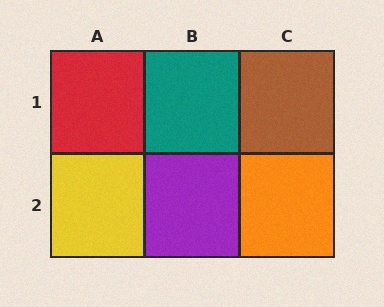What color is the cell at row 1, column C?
Brown.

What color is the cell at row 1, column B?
Teal.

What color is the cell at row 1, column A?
Red.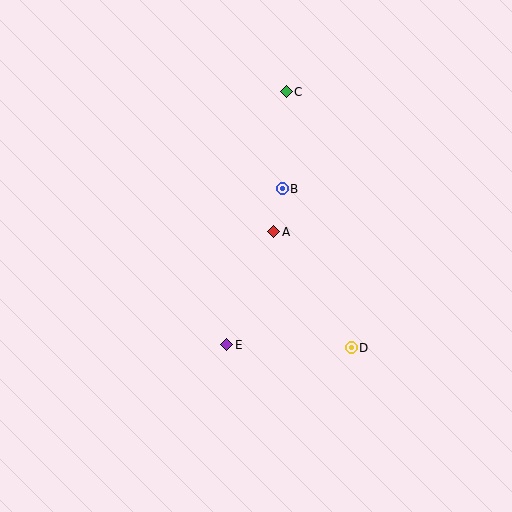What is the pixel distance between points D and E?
The distance between D and E is 124 pixels.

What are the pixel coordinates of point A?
Point A is at (274, 232).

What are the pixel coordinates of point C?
Point C is at (286, 92).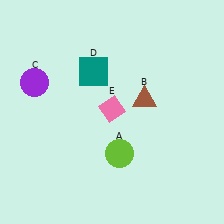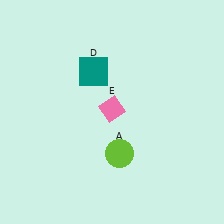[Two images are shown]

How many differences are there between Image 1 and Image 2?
There are 2 differences between the two images.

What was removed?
The brown triangle (B), the purple circle (C) were removed in Image 2.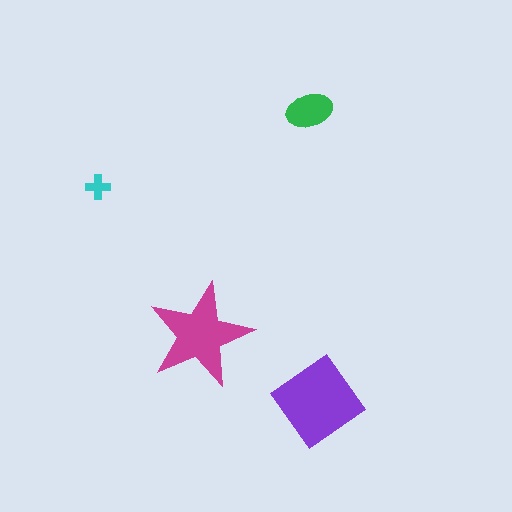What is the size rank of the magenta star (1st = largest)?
2nd.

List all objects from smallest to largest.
The cyan cross, the green ellipse, the magenta star, the purple diamond.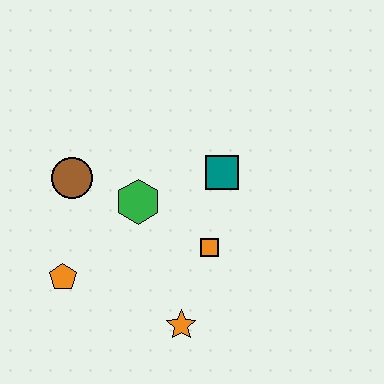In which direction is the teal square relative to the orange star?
The teal square is above the orange star.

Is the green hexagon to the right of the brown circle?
Yes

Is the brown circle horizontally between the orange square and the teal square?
No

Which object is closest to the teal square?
The orange square is closest to the teal square.